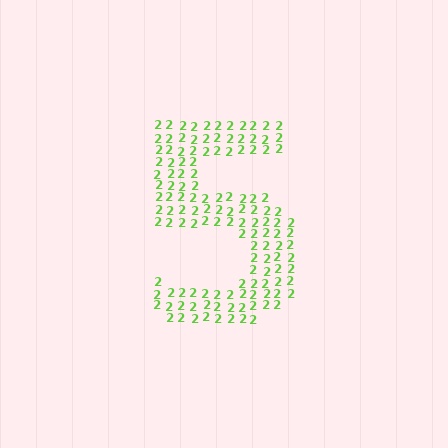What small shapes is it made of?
It is made of small digit 2's.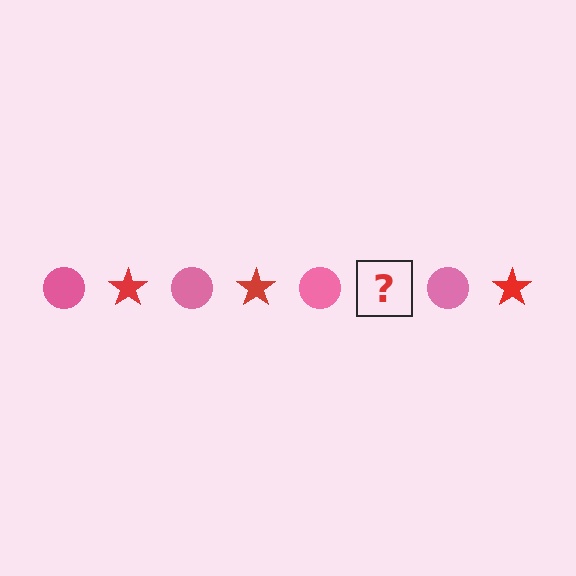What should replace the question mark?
The question mark should be replaced with a red star.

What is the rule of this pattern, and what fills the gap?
The rule is that the pattern alternates between pink circle and red star. The gap should be filled with a red star.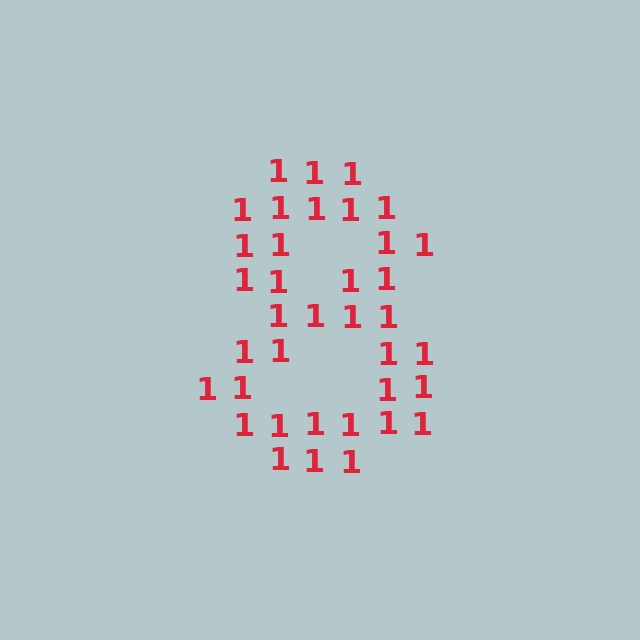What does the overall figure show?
The overall figure shows the digit 8.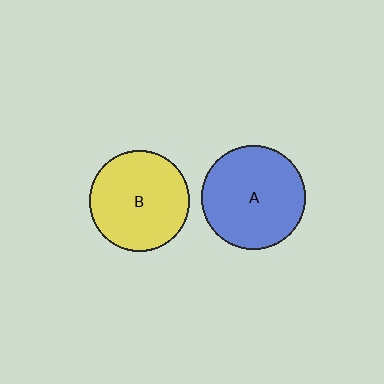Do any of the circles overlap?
No, none of the circles overlap.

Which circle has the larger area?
Circle A (blue).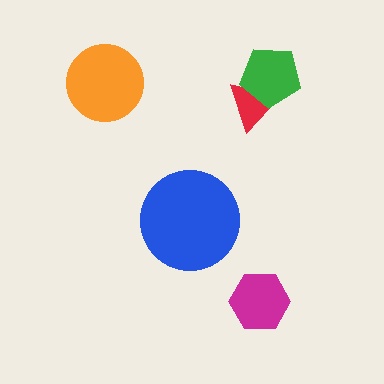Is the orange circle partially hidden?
No, no other shape covers it.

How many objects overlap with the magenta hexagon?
0 objects overlap with the magenta hexagon.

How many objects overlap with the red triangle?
1 object overlaps with the red triangle.